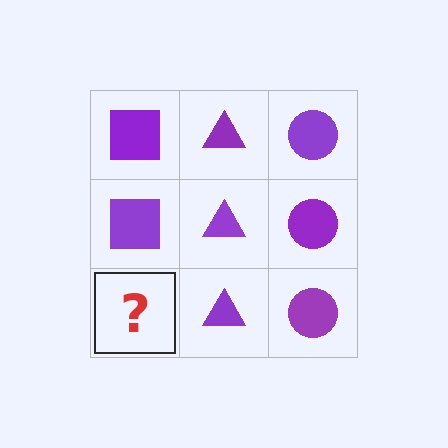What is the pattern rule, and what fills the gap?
The rule is that each column has a consistent shape. The gap should be filled with a purple square.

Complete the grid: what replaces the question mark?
The question mark should be replaced with a purple square.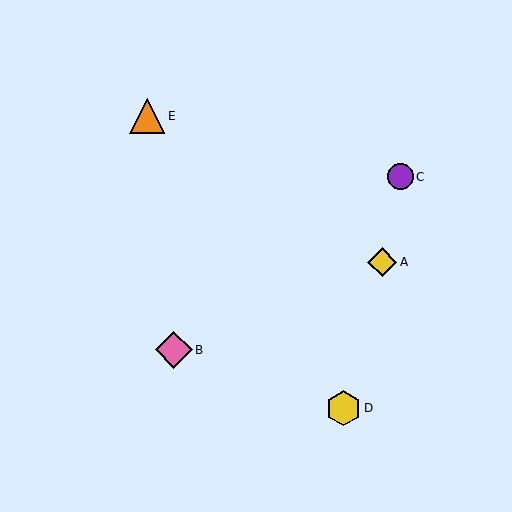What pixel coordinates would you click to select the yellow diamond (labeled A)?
Click at (382, 262) to select the yellow diamond A.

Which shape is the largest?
The pink diamond (labeled B) is the largest.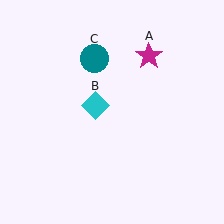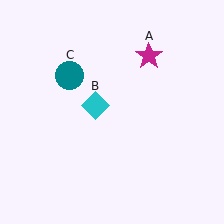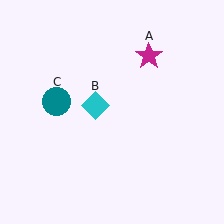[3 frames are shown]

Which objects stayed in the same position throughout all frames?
Magenta star (object A) and cyan diamond (object B) remained stationary.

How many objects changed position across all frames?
1 object changed position: teal circle (object C).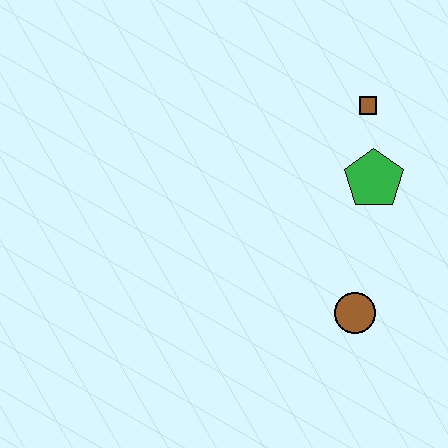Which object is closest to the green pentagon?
The brown square is closest to the green pentagon.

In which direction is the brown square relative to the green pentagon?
The brown square is above the green pentagon.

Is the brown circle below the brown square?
Yes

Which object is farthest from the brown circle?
The brown square is farthest from the brown circle.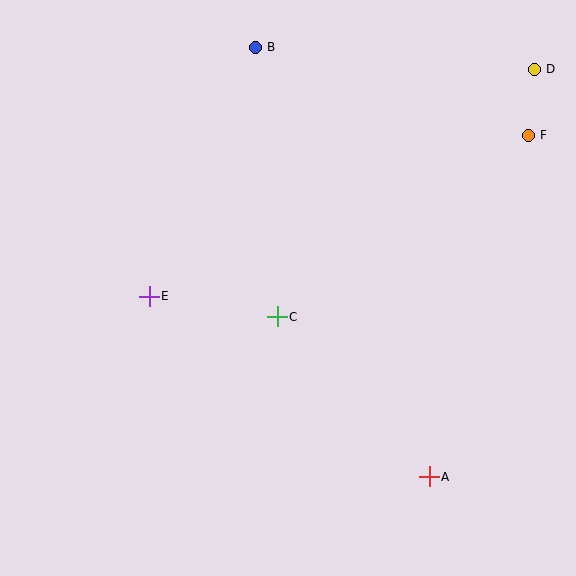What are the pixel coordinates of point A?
Point A is at (429, 477).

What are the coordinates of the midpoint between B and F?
The midpoint between B and F is at (392, 91).